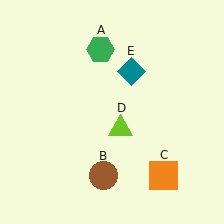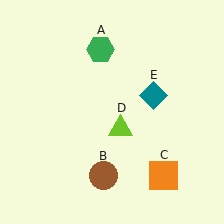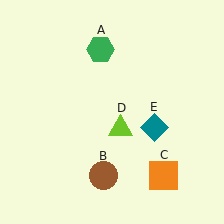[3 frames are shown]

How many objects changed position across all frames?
1 object changed position: teal diamond (object E).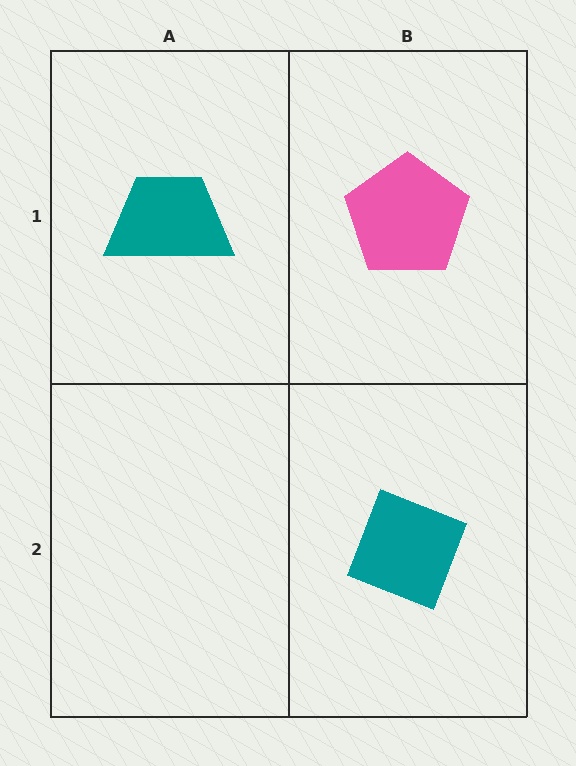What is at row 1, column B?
A pink pentagon.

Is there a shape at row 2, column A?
No, that cell is empty.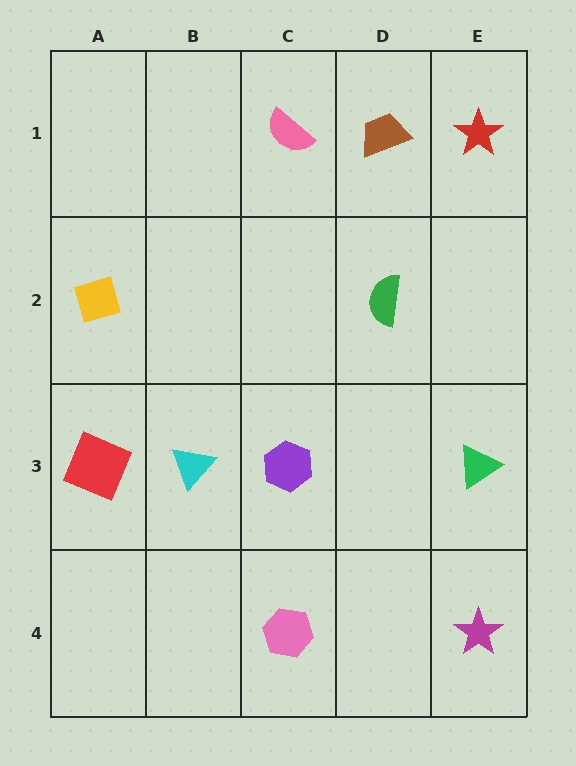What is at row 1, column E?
A red star.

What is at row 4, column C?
A pink hexagon.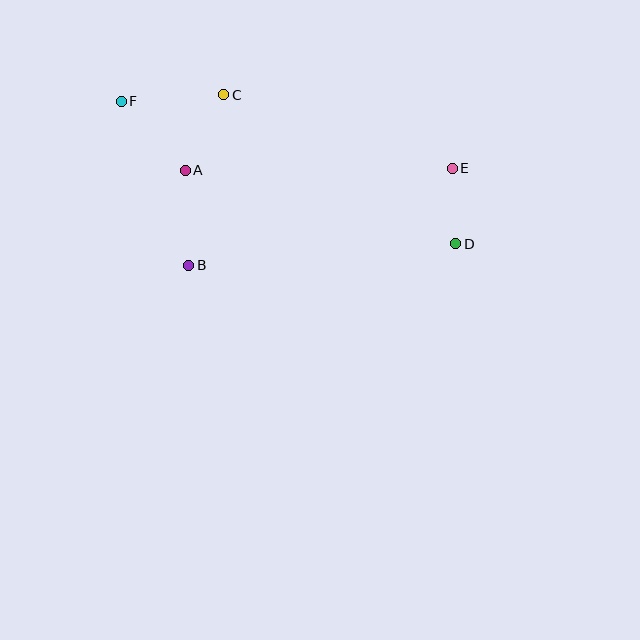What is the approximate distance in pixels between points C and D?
The distance between C and D is approximately 276 pixels.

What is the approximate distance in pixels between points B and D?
The distance between B and D is approximately 268 pixels.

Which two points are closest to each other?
Points D and E are closest to each other.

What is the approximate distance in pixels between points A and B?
The distance between A and B is approximately 95 pixels.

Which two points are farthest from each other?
Points D and F are farthest from each other.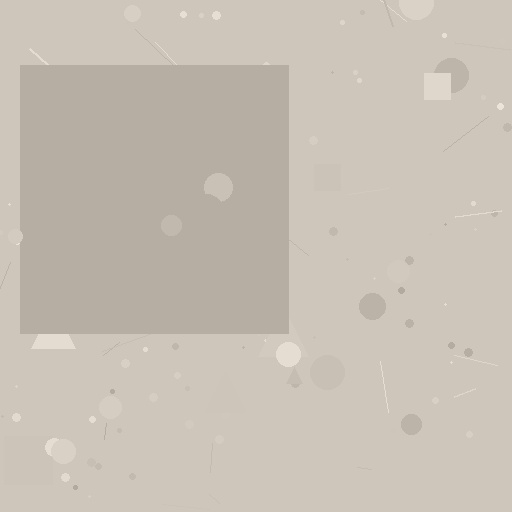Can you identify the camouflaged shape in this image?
The camouflaged shape is a square.